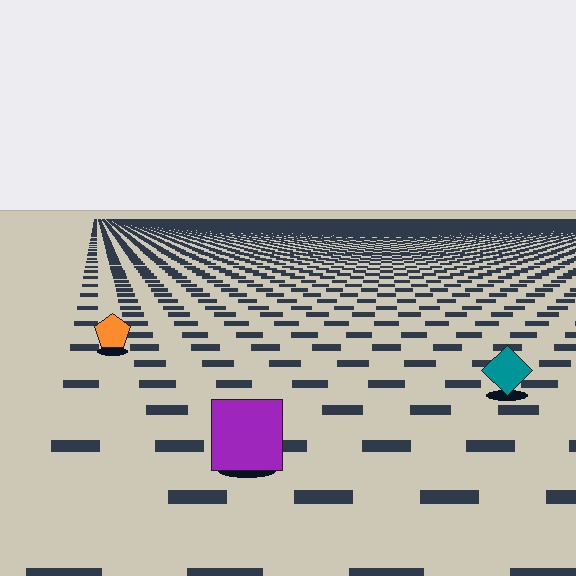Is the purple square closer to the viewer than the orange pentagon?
Yes. The purple square is closer — you can tell from the texture gradient: the ground texture is coarser near it.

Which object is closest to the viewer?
The purple square is closest. The texture marks near it are larger and more spread out.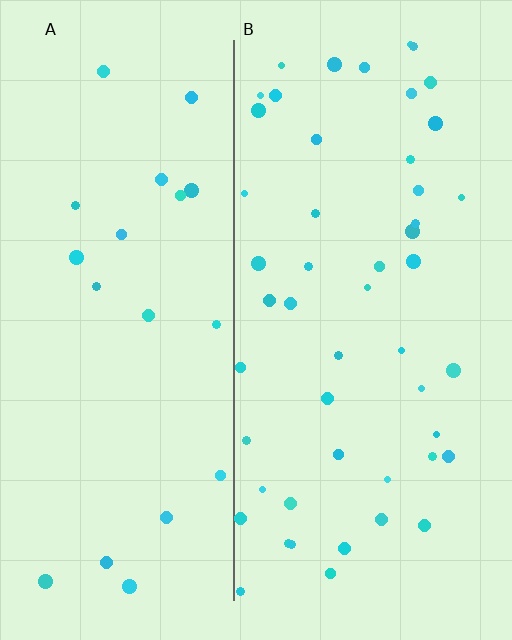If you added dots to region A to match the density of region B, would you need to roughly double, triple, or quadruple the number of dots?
Approximately double.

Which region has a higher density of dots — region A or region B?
B (the right).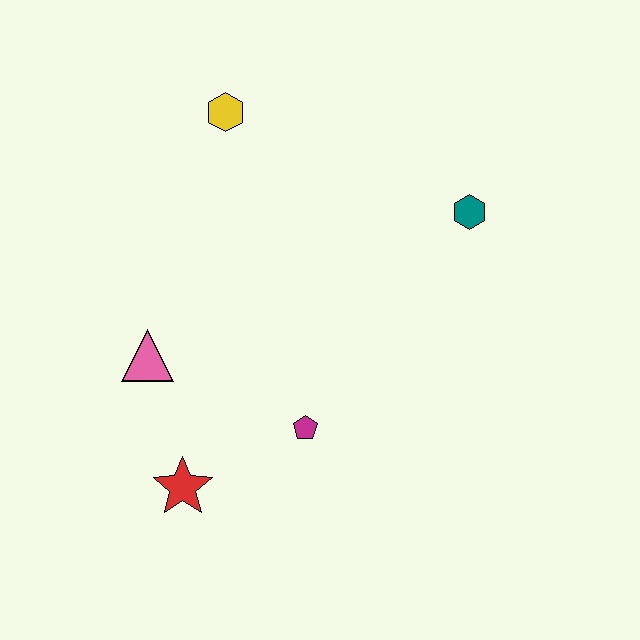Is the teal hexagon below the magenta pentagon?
No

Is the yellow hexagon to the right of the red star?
Yes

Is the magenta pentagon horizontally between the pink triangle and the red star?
No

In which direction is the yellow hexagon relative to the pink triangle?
The yellow hexagon is above the pink triangle.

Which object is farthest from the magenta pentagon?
The yellow hexagon is farthest from the magenta pentagon.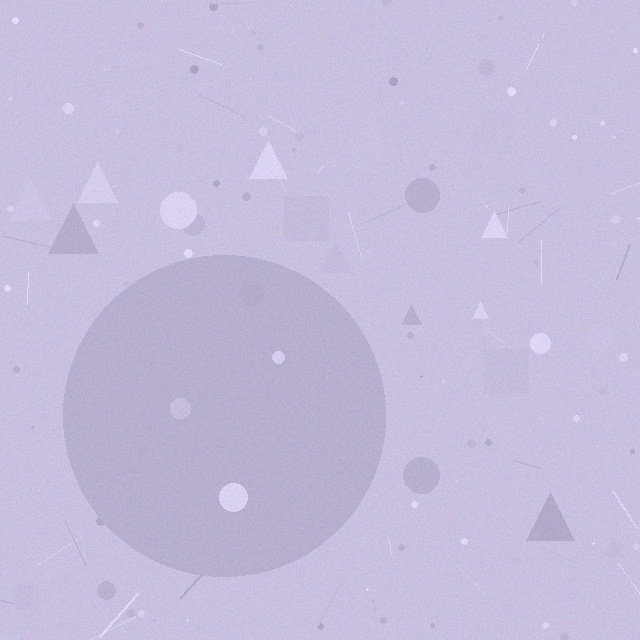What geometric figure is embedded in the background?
A circle is embedded in the background.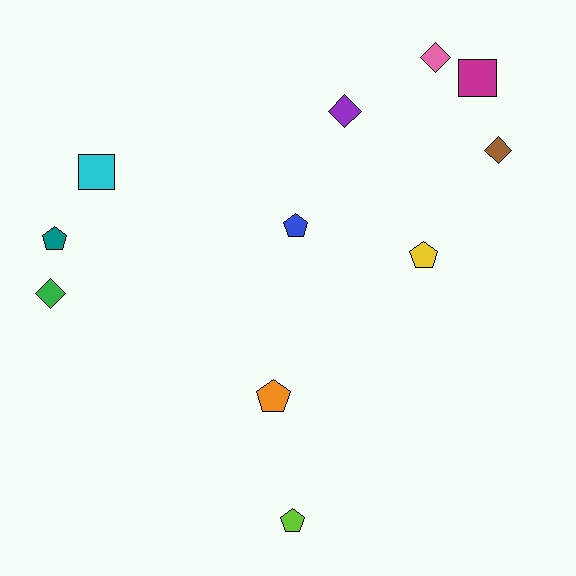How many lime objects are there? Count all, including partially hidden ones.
There is 1 lime object.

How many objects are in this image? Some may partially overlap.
There are 11 objects.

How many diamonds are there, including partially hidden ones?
There are 4 diamonds.